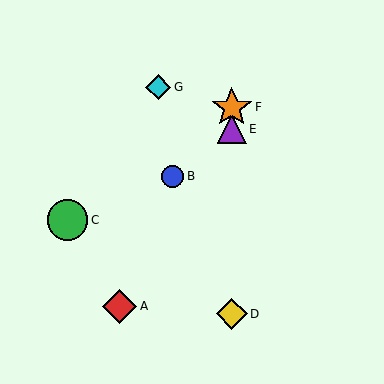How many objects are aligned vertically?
3 objects (D, E, F) are aligned vertically.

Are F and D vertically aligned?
Yes, both are at x≈232.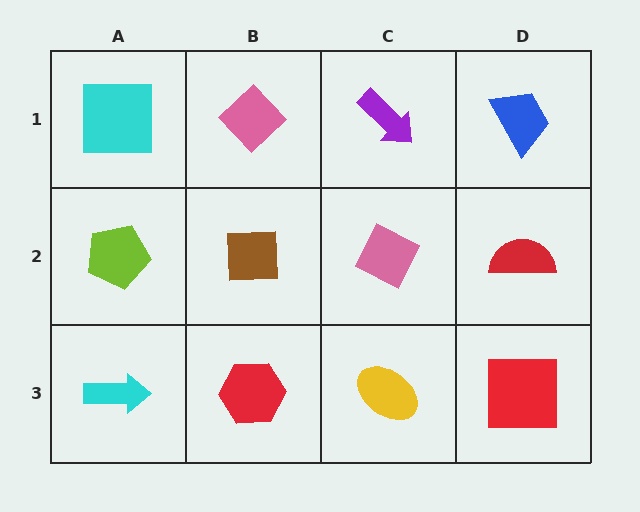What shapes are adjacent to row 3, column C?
A pink diamond (row 2, column C), a red hexagon (row 3, column B), a red square (row 3, column D).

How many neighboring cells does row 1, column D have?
2.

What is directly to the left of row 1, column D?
A purple arrow.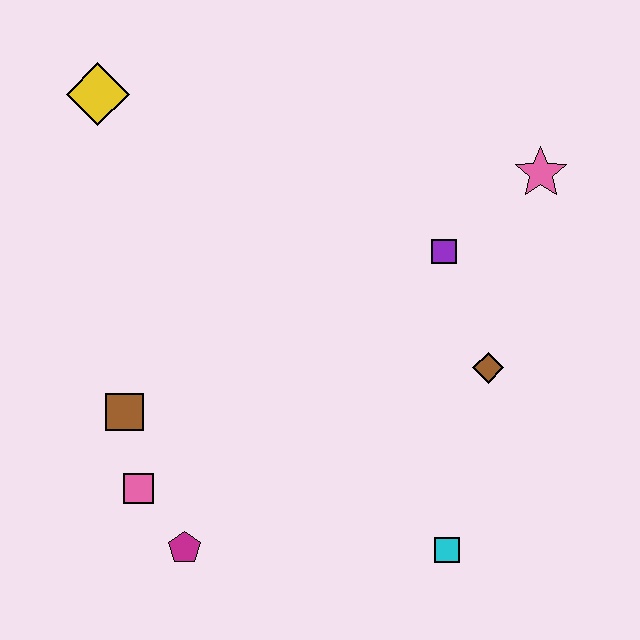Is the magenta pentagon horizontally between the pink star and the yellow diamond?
Yes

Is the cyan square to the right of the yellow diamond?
Yes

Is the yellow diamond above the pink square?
Yes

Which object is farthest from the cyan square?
The yellow diamond is farthest from the cyan square.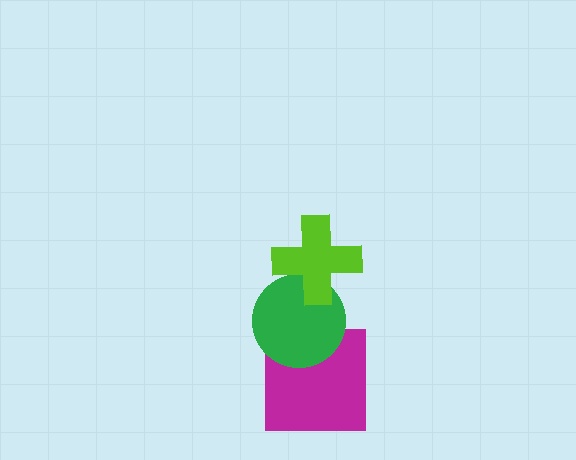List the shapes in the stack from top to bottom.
From top to bottom: the lime cross, the green circle, the magenta square.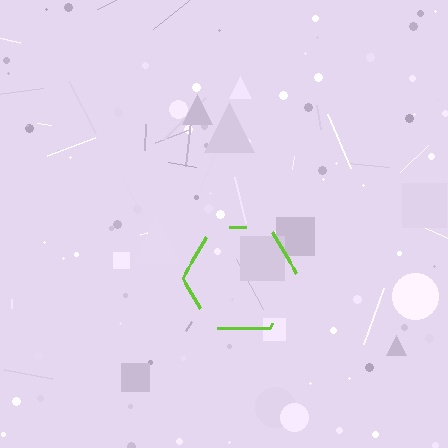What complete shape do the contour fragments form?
The contour fragments form a hexagon.